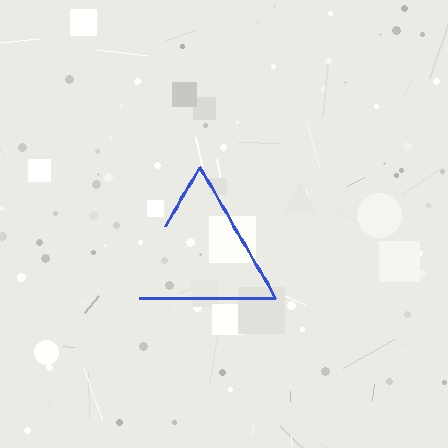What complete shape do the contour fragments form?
The contour fragments form a triangle.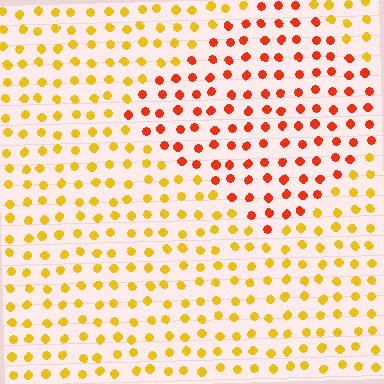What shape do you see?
I see a diamond.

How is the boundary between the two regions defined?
The boundary is defined purely by a slight shift in hue (about 41 degrees). Spacing, size, and orientation are identical on both sides.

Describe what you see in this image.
The image is filled with small yellow elements in a uniform arrangement. A diamond-shaped region is visible where the elements are tinted to a slightly different hue, forming a subtle color boundary.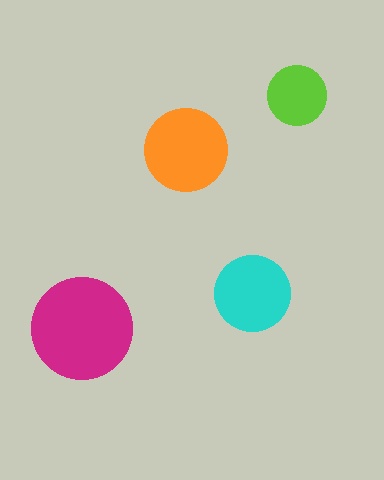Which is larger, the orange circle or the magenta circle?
The magenta one.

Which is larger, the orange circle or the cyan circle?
The orange one.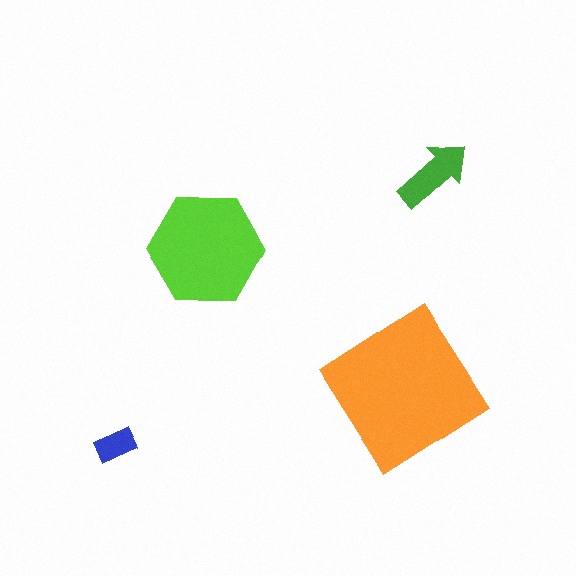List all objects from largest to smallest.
The orange diamond, the lime hexagon, the green arrow, the blue rectangle.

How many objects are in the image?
There are 4 objects in the image.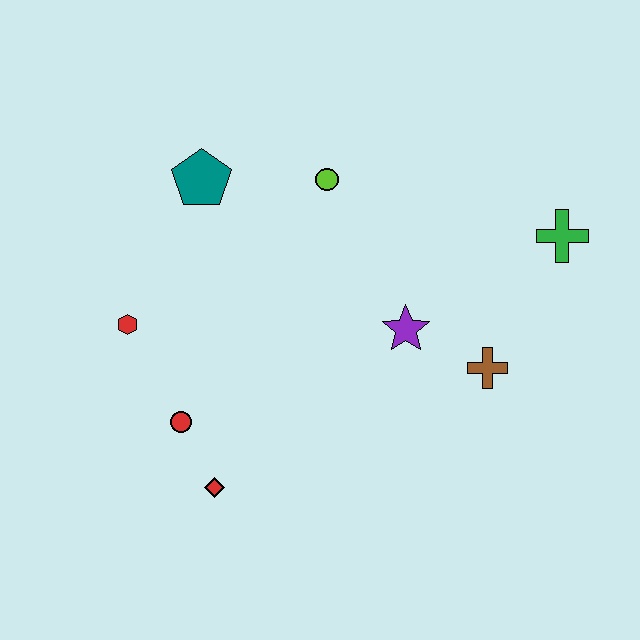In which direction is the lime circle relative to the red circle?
The lime circle is above the red circle.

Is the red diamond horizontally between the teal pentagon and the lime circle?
Yes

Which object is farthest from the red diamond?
The green cross is farthest from the red diamond.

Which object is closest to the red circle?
The red diamond is closest to the red circle.